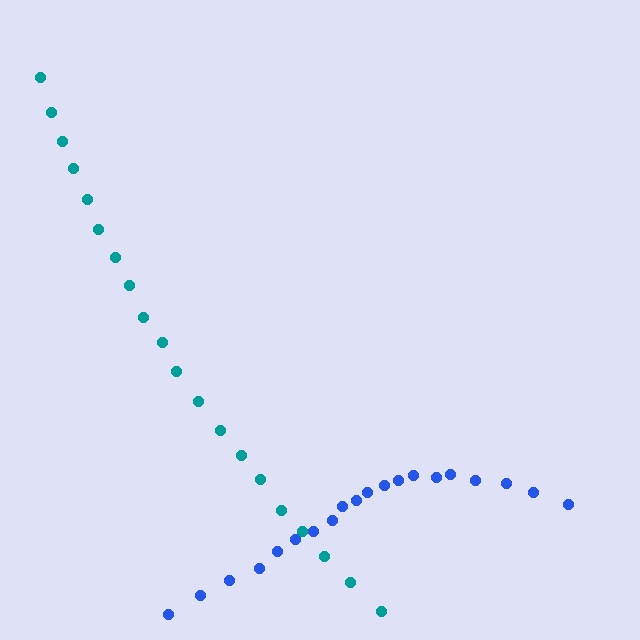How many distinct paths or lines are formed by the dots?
There are 2 distinct paths.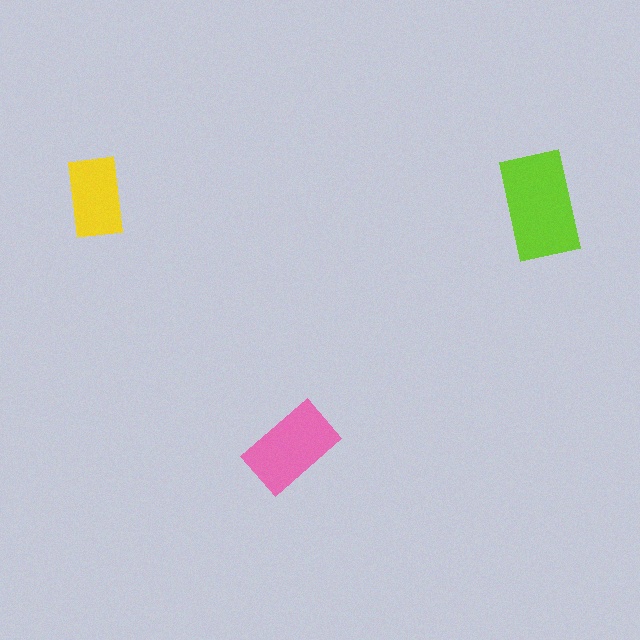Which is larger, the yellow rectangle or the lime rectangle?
The lime one.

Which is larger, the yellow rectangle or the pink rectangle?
The pink one.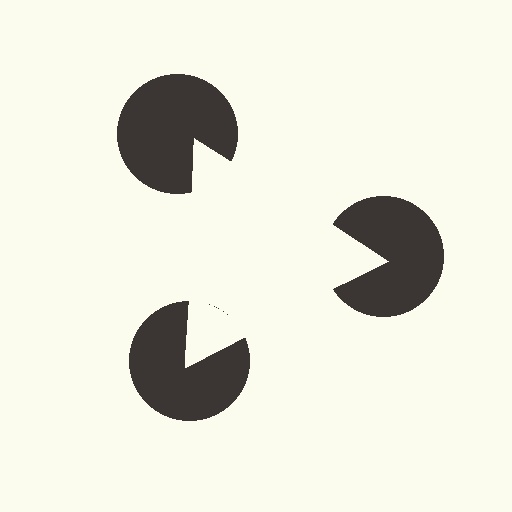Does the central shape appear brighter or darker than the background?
It typically appears slightly brighter than the background, even though no actual brightness change is drawn.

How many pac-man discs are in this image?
There are 3 — one at each vertex of the illusory triangle.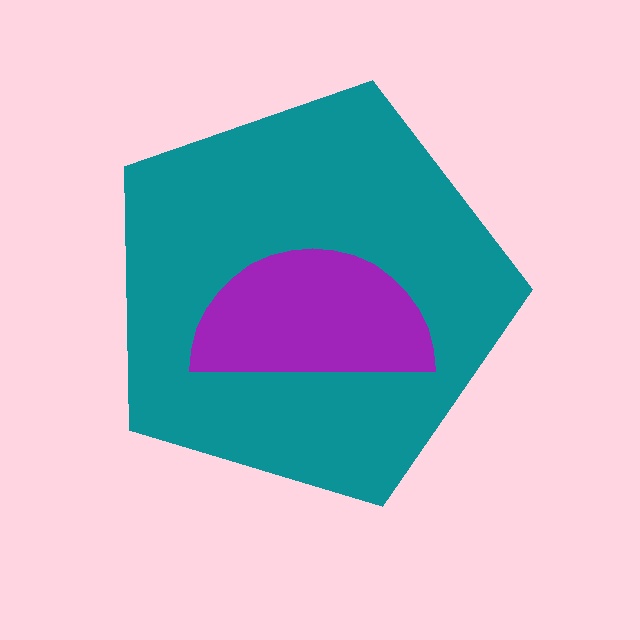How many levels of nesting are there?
2.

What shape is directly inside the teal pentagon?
The purple semicircle.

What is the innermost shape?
The purple semicircle.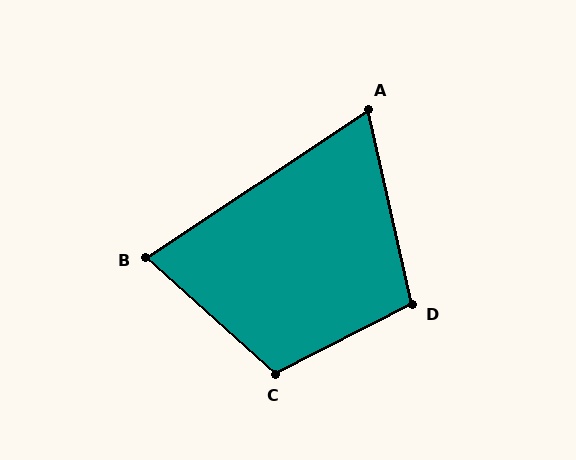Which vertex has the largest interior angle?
C, at approximately 111 degrees.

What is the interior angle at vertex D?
Approximately 104 degrees (obtuse).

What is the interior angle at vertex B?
Approximately 76 degrees (acute).